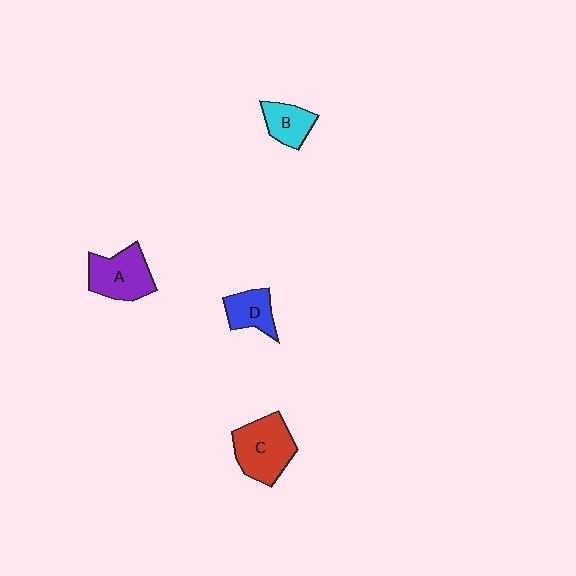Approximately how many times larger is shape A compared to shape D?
Approximately 1.5 times.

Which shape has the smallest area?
Shape B (cyan).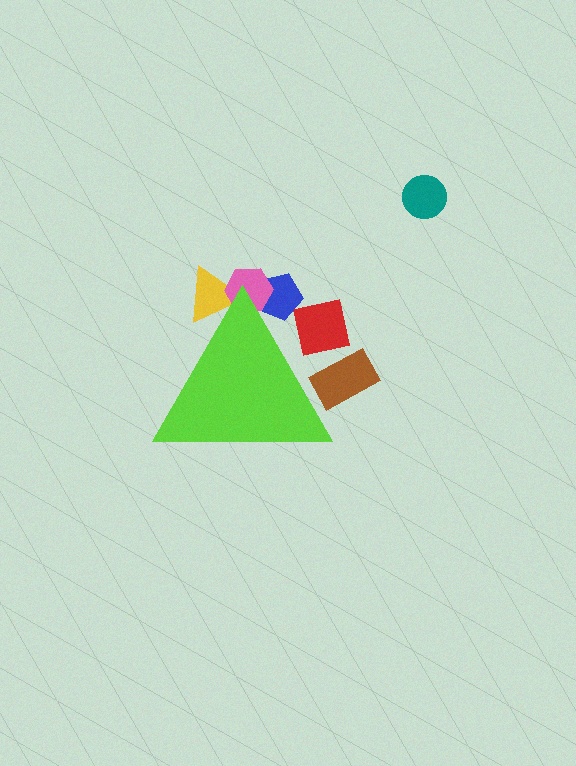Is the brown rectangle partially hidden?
Yes, the brown rectangle is partially hidden behind the lime triangle.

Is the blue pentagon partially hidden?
Yes, the blue pentagon is partially hidden behind the lime triangle.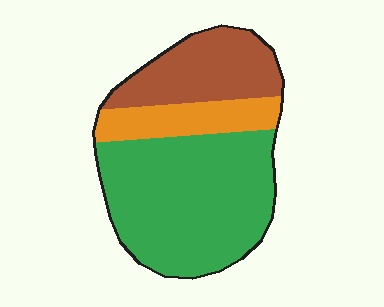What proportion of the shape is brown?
Brown covers around 25% of the shape.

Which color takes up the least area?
Orange, at roughly 15%.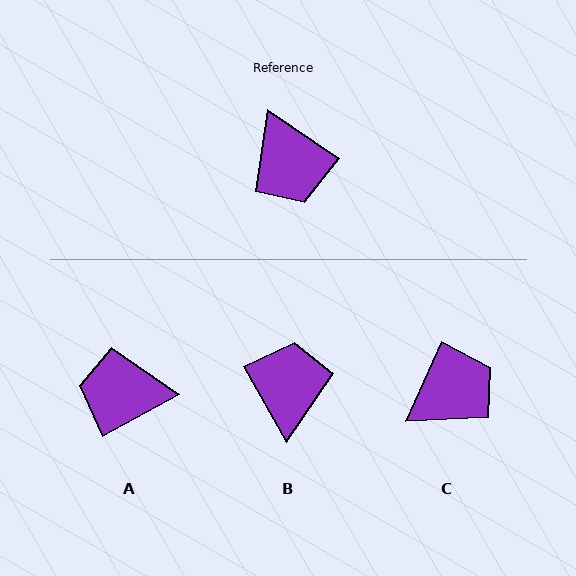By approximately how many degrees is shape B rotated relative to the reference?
Approximately 154 degrees counter-clockwise.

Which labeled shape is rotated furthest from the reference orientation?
B, about 154 degrees away.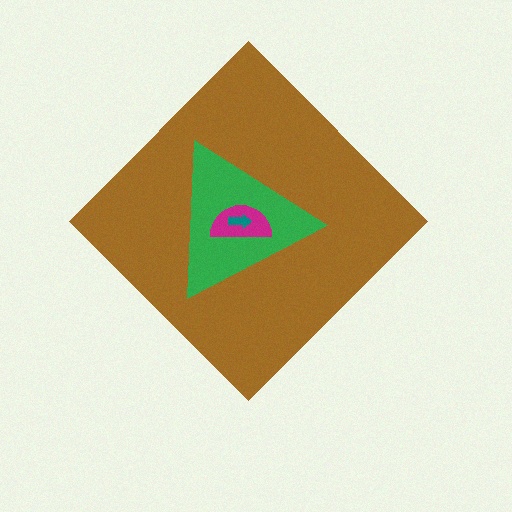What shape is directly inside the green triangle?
The magenta semicircle.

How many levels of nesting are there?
4.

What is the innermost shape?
The teal arrow.